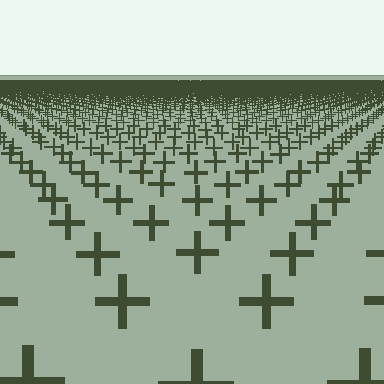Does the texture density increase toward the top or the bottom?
Density increases toward the top.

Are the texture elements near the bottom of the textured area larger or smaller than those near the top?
Larger. Near the bottom, elements are closer to the viewer and appear at a bigger on-screen size.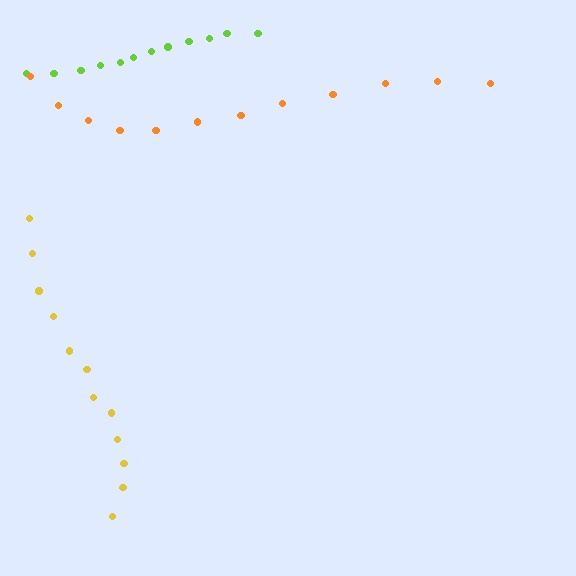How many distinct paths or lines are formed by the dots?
There are 3 distinct paths.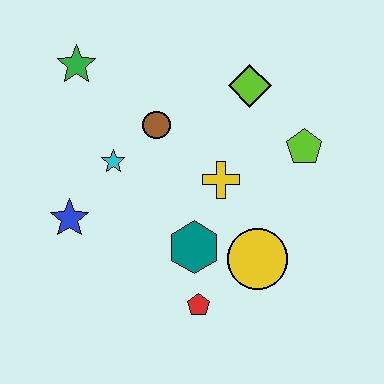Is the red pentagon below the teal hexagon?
Yes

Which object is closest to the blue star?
The cyan star is closest to the blue star.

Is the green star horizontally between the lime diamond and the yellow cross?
No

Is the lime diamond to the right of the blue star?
Yes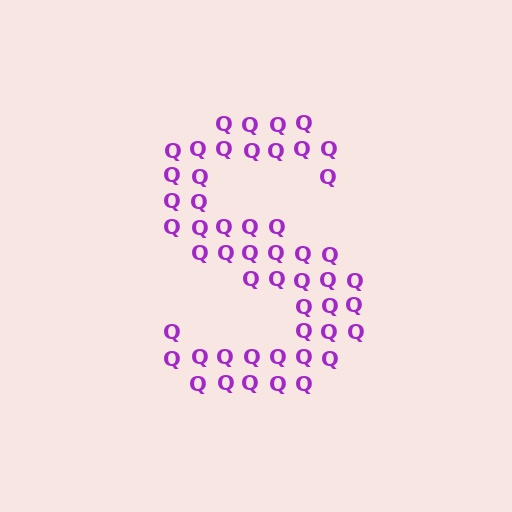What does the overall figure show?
The overall figure shows the letter S.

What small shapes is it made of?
It is made of small letter Q's.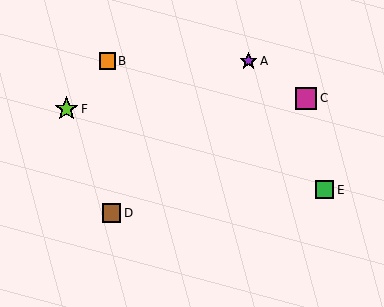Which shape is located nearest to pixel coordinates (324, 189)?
The green square (labeled E) at (325, 190) is nearest to that location.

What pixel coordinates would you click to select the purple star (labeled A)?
Click at (249, 61) to select the purple star A.